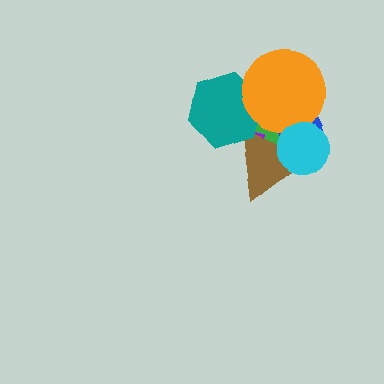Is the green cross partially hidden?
Yes, it is partially covered by another shape.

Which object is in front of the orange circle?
The cyan circle is in front of the orange circle.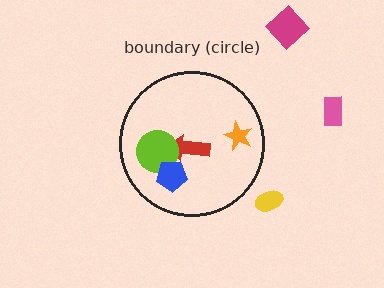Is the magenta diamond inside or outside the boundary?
Outside.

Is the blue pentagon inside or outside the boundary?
Inside.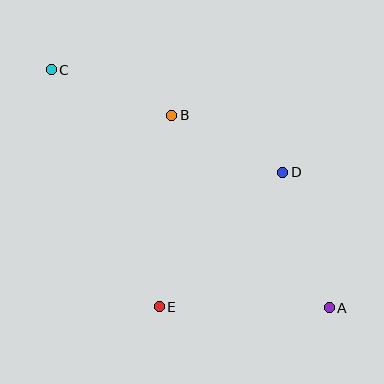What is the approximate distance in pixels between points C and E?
The distance between C and E is approximately 260 pixels.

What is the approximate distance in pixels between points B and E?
The distance between B and E is approximately 192 pixels.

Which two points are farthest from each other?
Points A and C are farthest from each other.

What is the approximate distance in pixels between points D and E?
The distance between D and E is approximately 183 pixels.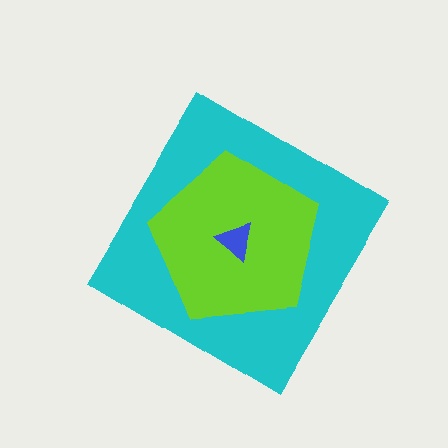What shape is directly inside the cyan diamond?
The lime pentagon.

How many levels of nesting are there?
3.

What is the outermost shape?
The cyan diamond.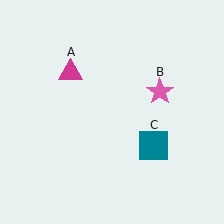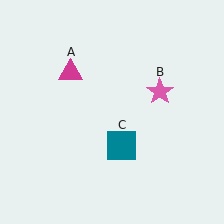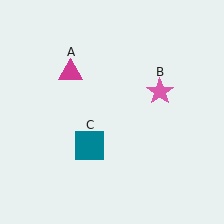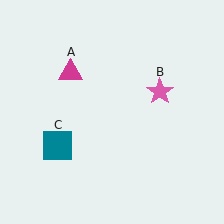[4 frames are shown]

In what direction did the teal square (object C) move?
The teal square (object C) moved left.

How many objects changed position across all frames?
1 object changed position: teal square (object C).